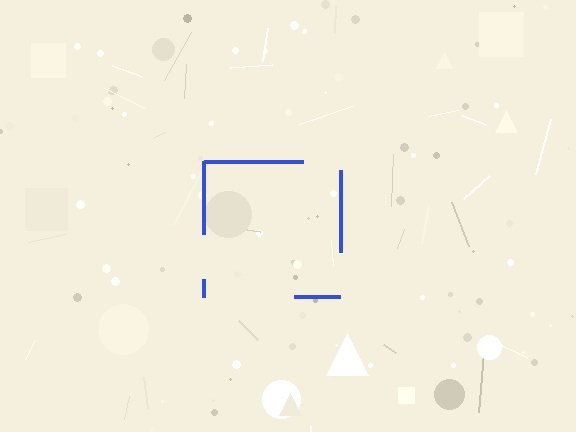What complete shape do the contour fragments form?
The contour fragments form a square.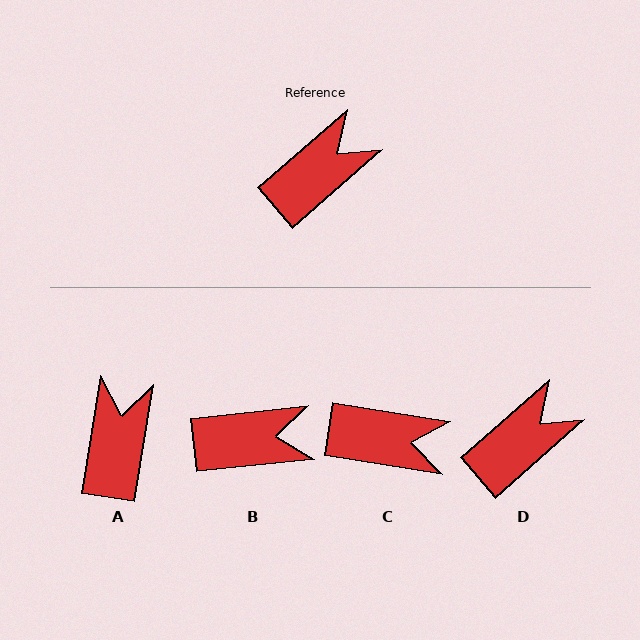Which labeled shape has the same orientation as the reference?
D.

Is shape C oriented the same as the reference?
No, it is off by about 50 degrees.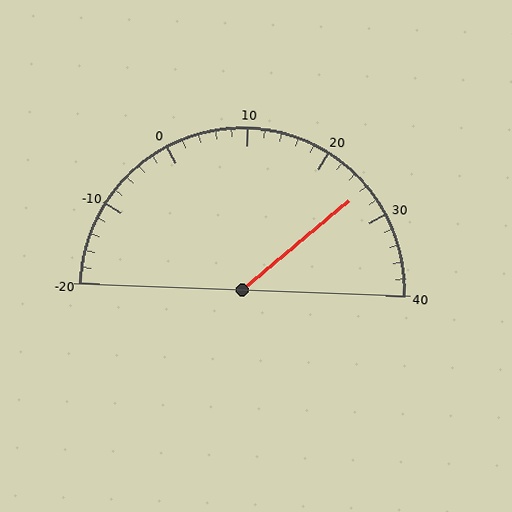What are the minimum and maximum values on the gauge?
The gauge ranges from -20 to 40.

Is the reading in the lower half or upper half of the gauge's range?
The reading is in the upper half of the range (-20 to 40).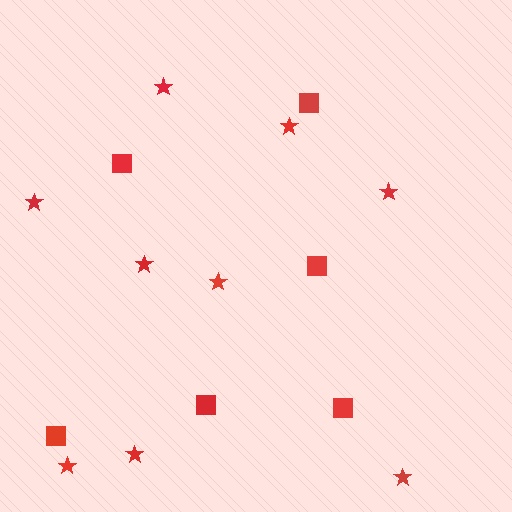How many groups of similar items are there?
There are 2 groups: one group of squares (6) and one group of stars (9).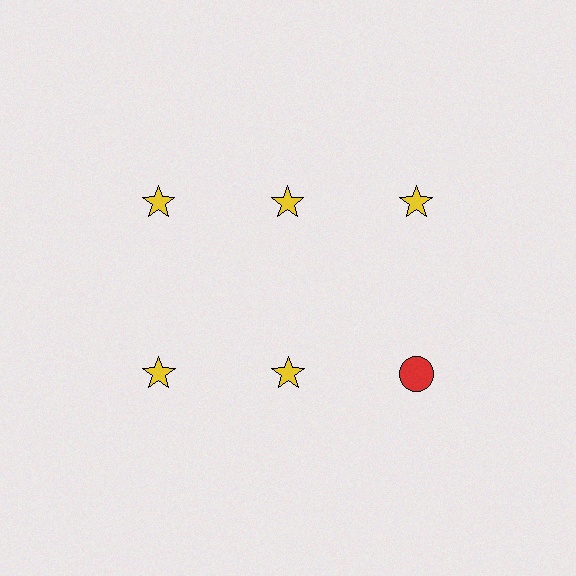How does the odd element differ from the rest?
It differs in both color (red instead of yellow) and shape (circle instead of star).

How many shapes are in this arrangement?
There are 6 shapes arranged in a grid pattern.